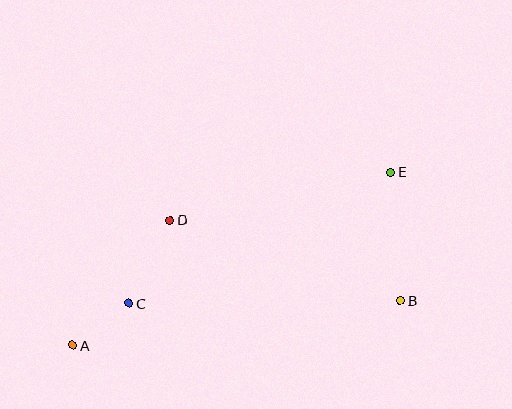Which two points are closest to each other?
Points A and C are closest to each other.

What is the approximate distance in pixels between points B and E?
The distance between B and E is approximately 128 pixels.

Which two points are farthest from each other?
Points A and E are farthest from each other.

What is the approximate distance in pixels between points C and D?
The distance between C and D is approximately 92 pixels.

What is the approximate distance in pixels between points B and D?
The distance between B and D is approximately 244 pixels.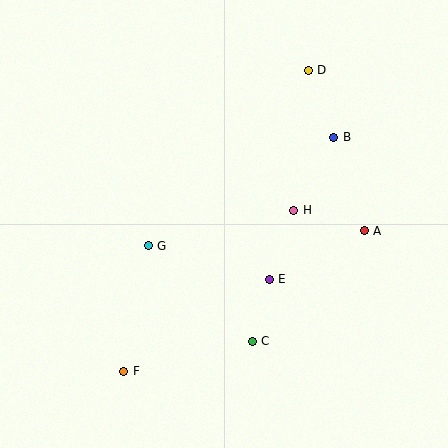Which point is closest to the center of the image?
Point E at (269, 279) is closest to the center.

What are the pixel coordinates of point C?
Point C is at (252, 341).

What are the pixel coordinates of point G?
Point G is at (148, 246).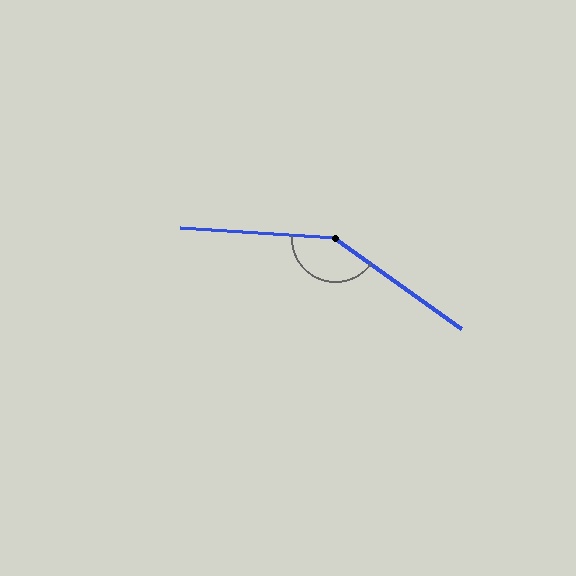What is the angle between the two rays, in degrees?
Approximately 149 degrees.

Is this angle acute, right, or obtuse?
It is obtuse.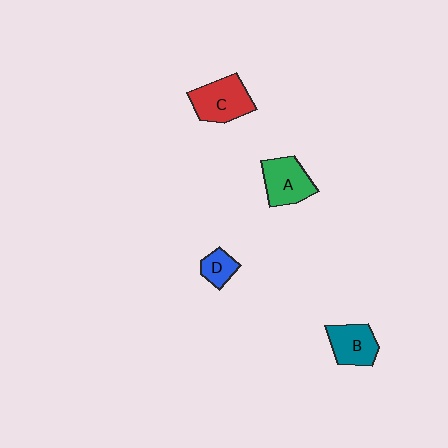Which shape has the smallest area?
Shape D (blue).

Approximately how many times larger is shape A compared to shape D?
Approximately 2.0 times.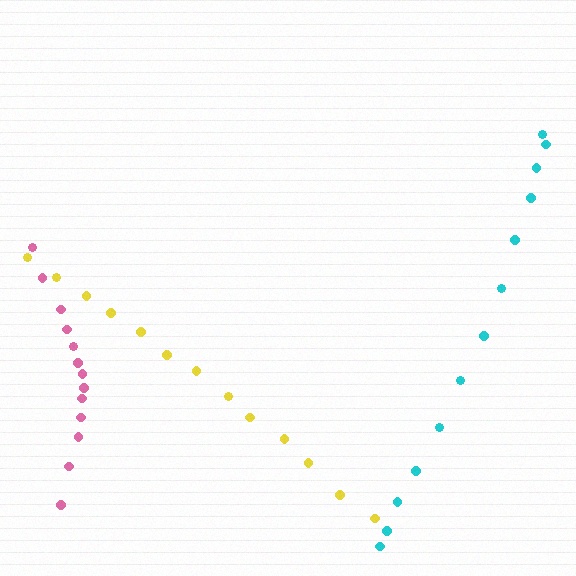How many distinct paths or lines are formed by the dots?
There are 3 distinct paths.